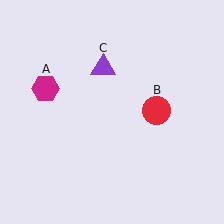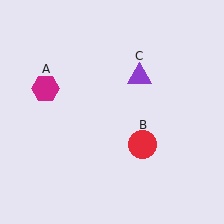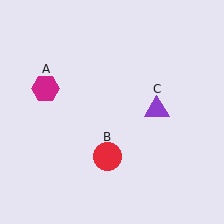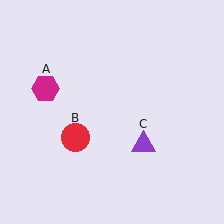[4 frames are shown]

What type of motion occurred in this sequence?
The red circle (object B), purple triangle (object C) rotated clockwise around the center of the scene.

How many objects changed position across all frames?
2 objects changed position: red circle (object B), purple triangle (object C).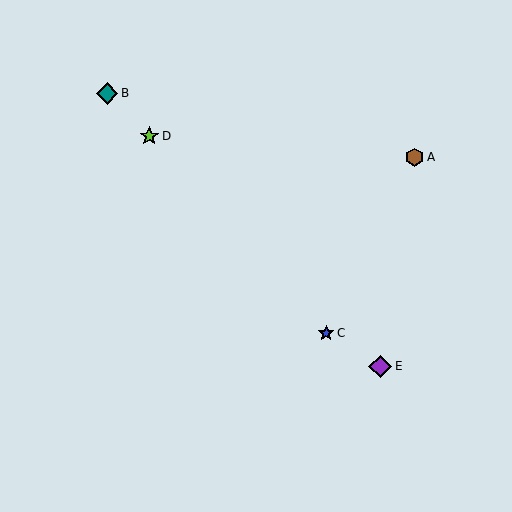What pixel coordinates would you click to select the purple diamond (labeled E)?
Click at (380, 366) to select the purple diamond E.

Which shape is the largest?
The purple diamond (labeled E) is the largest.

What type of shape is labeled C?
Shape C is a blue star.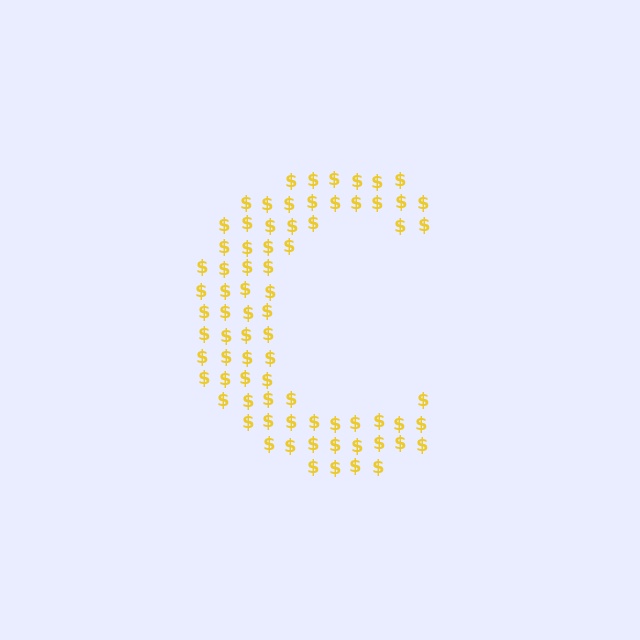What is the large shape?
The large shape is the letter C.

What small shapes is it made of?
It is made of small dollar signs.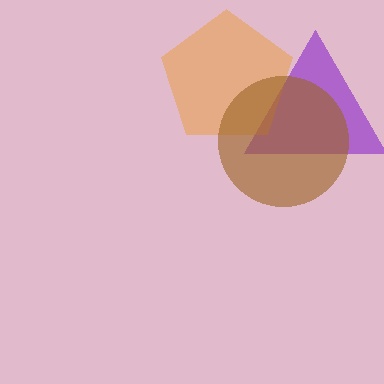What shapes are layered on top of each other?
The layered shapes are: a purple triangle, an orange pentagon, a brown circle.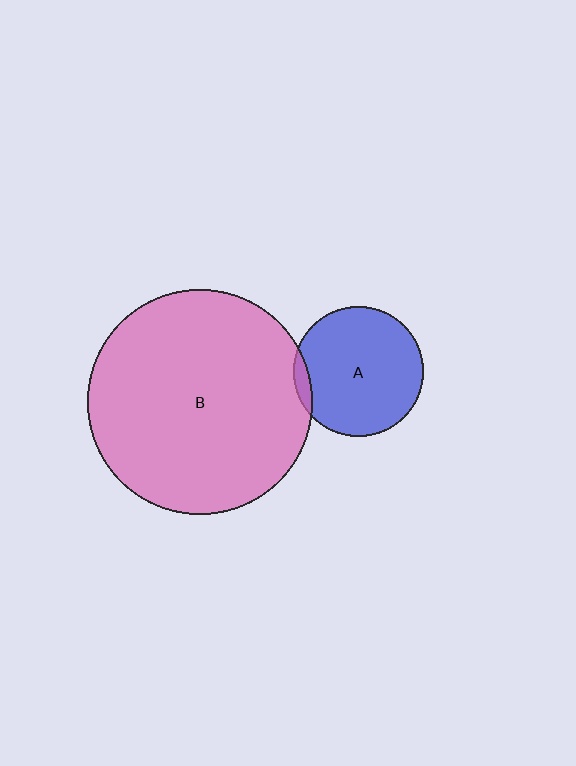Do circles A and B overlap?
Yes.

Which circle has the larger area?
Circle B (pink).